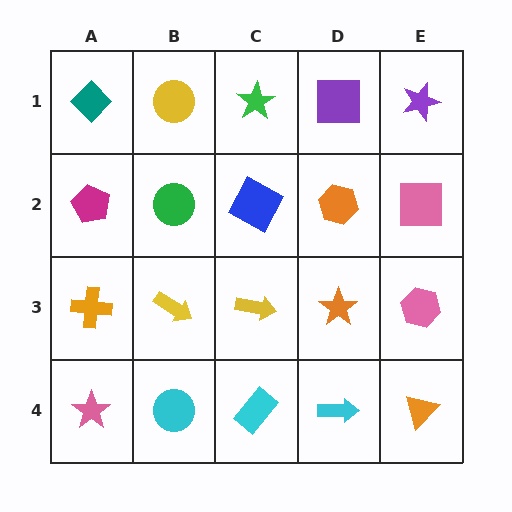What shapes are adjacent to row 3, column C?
A blue square (row 2, column C), a cyan rectangle (row 4, column C), a yellow arrow (row 3, column B), an orange star (row 3, column D).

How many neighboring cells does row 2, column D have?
4.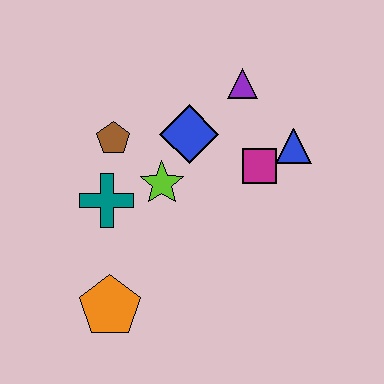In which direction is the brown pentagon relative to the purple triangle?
The brown pentagon is to the left of the purple triangle.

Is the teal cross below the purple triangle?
Yes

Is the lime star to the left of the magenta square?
Yes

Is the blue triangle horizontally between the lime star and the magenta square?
No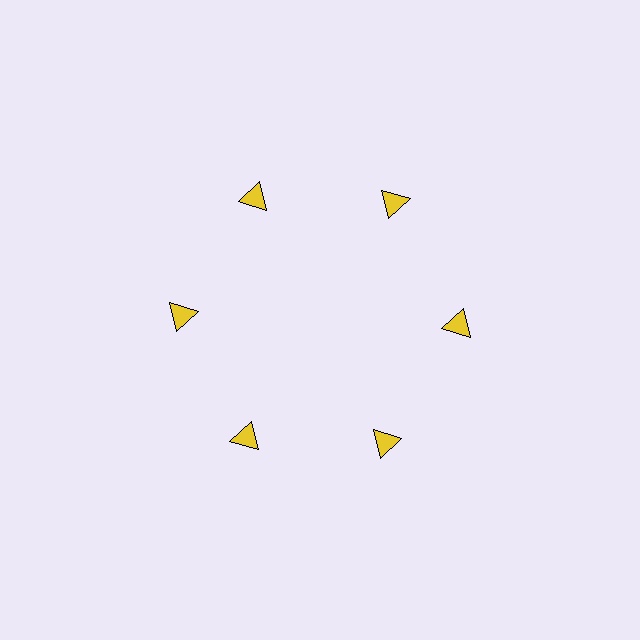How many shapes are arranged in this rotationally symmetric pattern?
There are 6 shapes, arranged in 6 groups of 1.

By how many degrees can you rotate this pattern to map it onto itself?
The pattern maps onto itself every 60 degrees of rotation.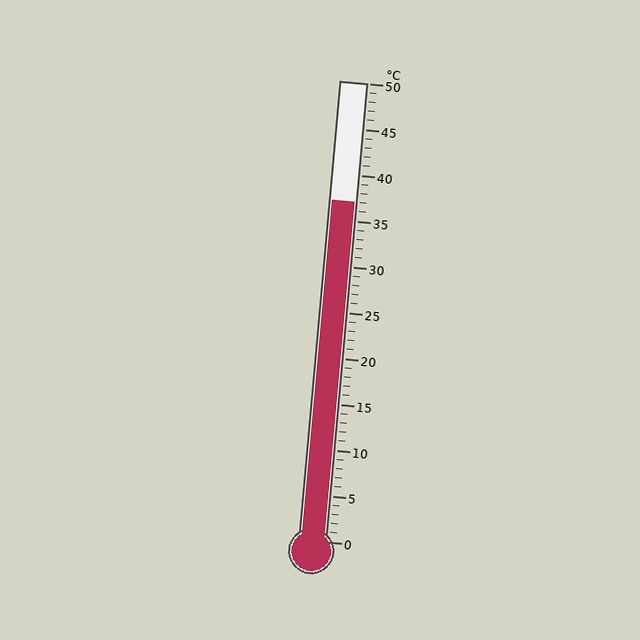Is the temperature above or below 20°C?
The temperature is above 20°C.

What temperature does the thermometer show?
The thermometer shows approximately 37°C.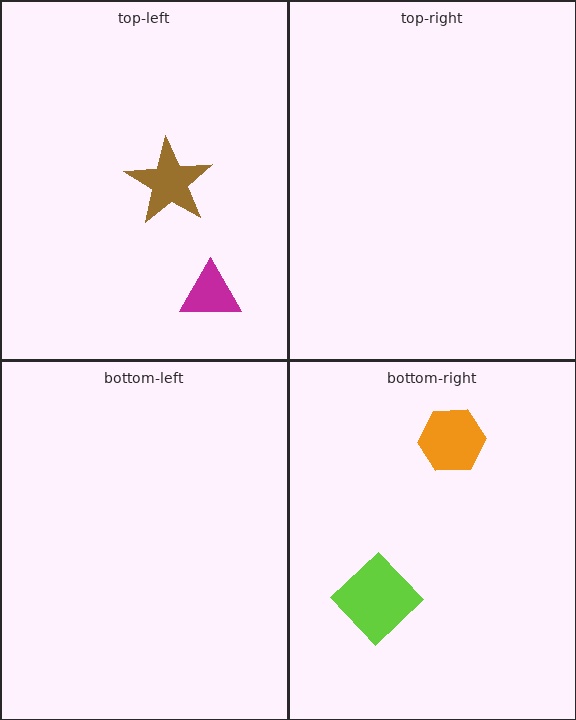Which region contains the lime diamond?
The bottom-right region.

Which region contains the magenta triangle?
The top-left region.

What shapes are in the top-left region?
The magenta triangle, the brown star.